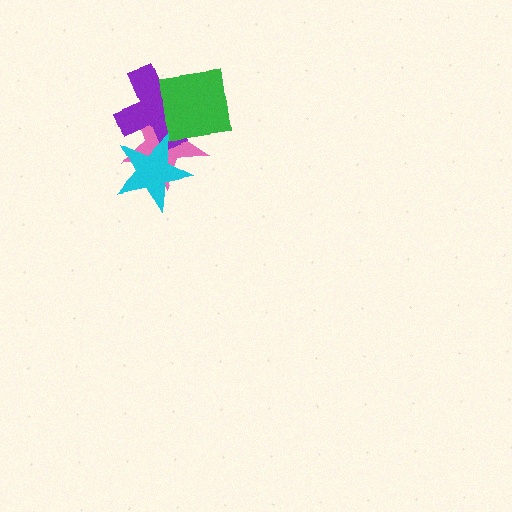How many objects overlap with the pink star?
3 objects overlap with the pink star.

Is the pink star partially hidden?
Yes, it is partially covered by another shape.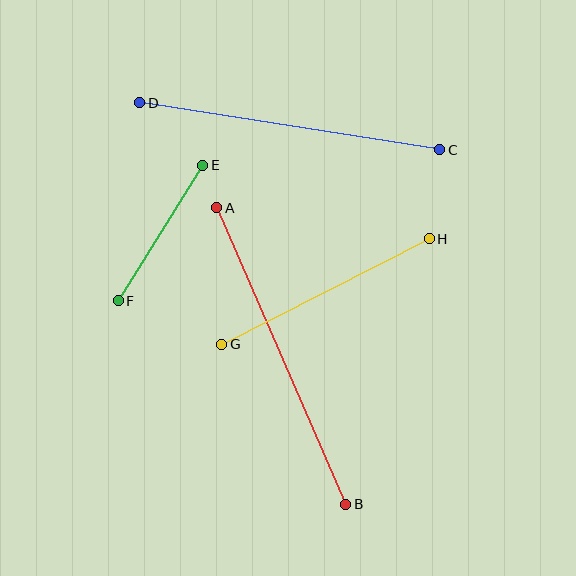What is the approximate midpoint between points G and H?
The midpoint is at approximately (326, 292) pixels.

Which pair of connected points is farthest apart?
Points A and B are farthest apart.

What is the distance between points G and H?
The distance is approximately 233 pixels.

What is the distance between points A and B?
The distance is approximately 323 pixels.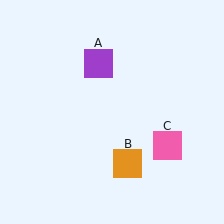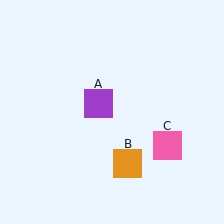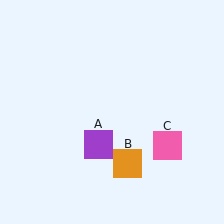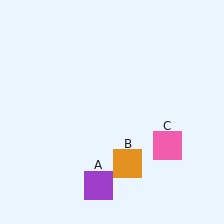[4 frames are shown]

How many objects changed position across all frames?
1 object changed position: purple square (object A).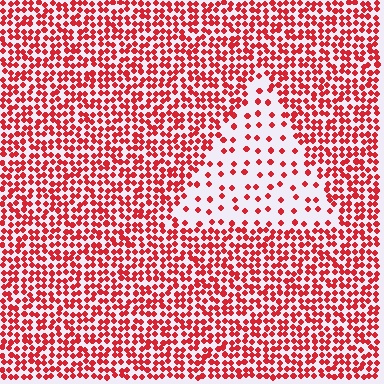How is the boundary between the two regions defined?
The boundary is defined by a change in element density (approximately 3.0x ratio). All elements are the same color, size, and shape.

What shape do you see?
I see a triangle.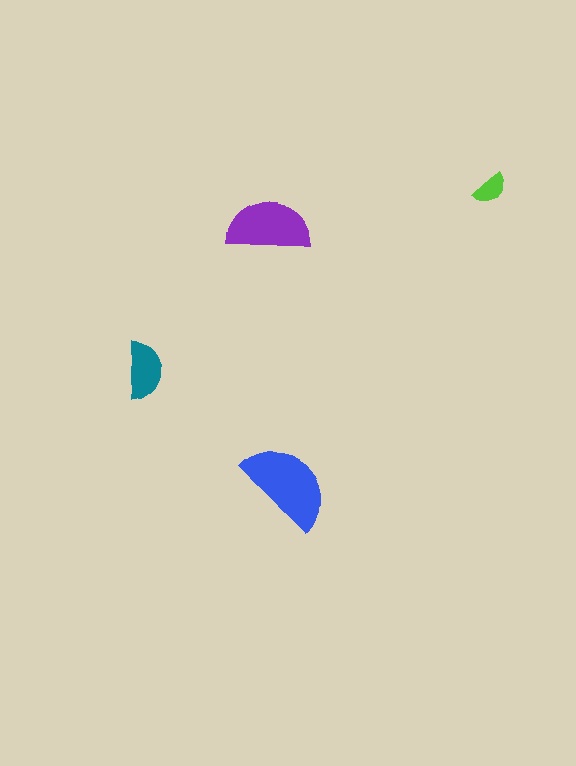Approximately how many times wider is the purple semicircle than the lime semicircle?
About 2.5 times wider.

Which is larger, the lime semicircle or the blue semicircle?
The blue one.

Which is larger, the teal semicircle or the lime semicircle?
The teal one.